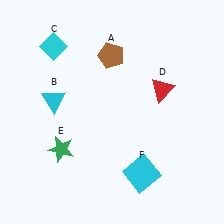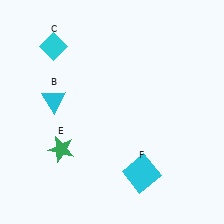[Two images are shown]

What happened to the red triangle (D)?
The red triangle (D) was removed in Image 2. It was in the top-right area of Image 1.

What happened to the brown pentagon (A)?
The brown pentagon (A) was removed in Image 2. It was in the top-left area of Image 1.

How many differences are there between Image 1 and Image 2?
There are 2 differences between the two images.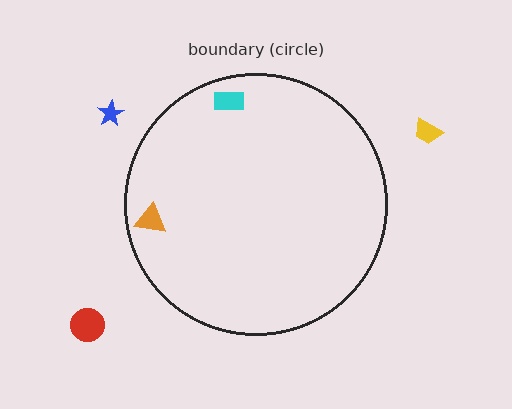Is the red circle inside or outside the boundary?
Outside.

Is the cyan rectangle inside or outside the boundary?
Inside.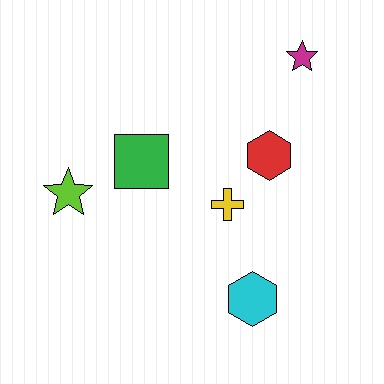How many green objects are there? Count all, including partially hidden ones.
There is 1 green object.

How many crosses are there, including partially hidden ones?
There is 1 cross.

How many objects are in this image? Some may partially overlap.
There are 6 objects.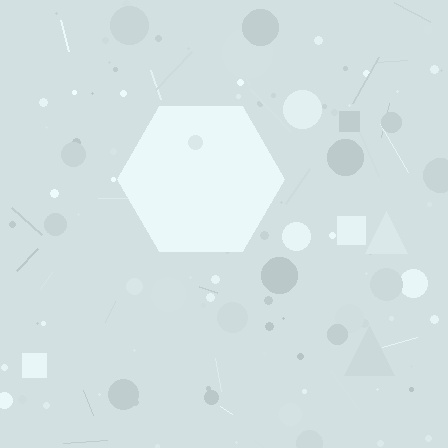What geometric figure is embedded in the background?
A hexagon is embedded in the background.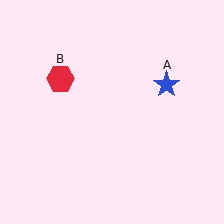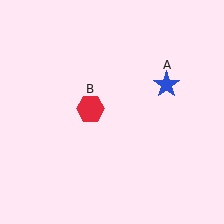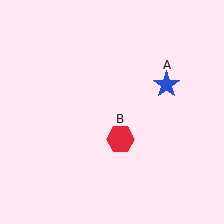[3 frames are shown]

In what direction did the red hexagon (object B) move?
The red hexagon (object B) moved down and to the right.